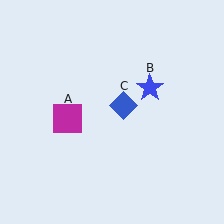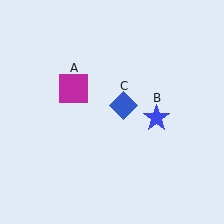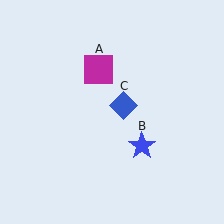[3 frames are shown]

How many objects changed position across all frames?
2 objects changed position: magenta square (object A), blue star (object B).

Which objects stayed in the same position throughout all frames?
Blue diamond (object C) remained stationary.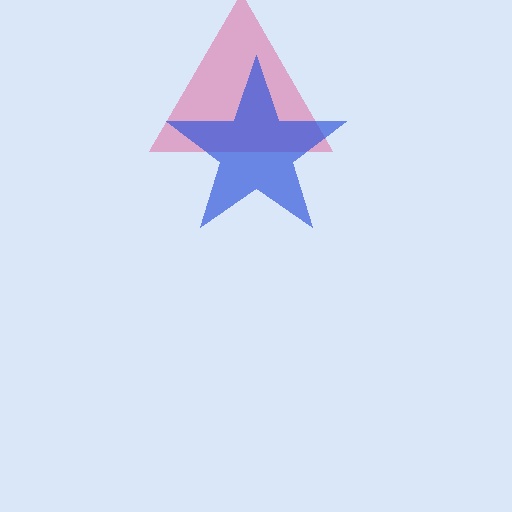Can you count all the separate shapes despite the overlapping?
Yes, there are 2 separate shapes.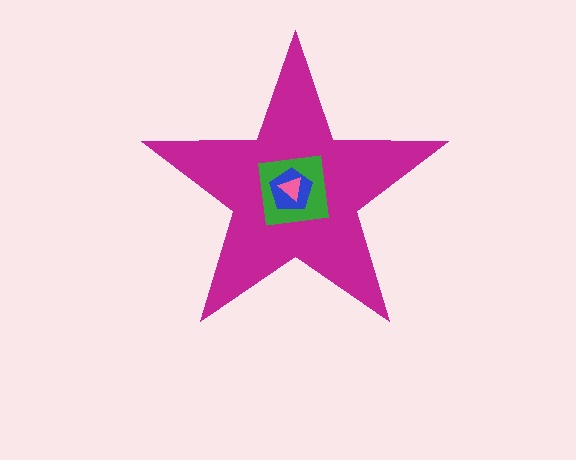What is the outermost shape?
The magenta star.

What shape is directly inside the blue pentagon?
The pink triangle.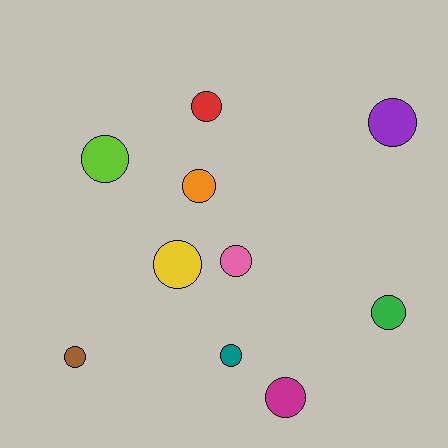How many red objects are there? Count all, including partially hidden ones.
There is 1 red object.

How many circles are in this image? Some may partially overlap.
There are 10 circles.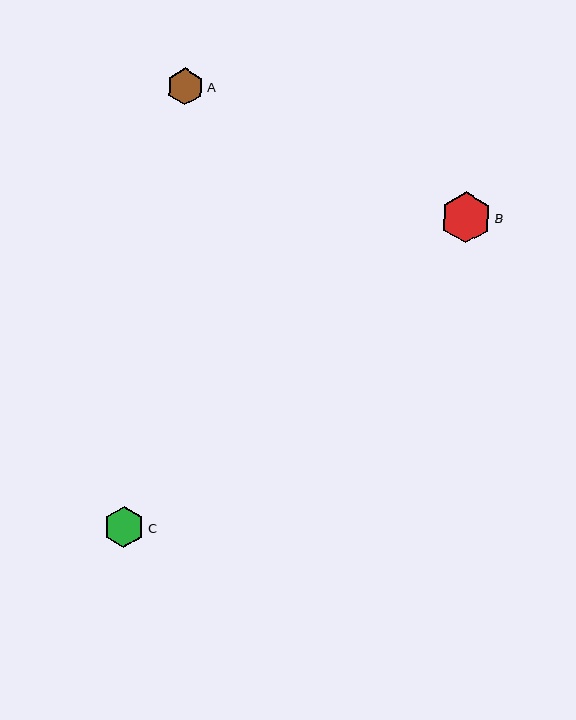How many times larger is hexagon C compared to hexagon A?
Hexagon C is approximately 1.1 times the size of hexagon A.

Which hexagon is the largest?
Hexagon B is the largest with a size of approximately 51 pixels.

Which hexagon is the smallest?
Hexagon A is the smallest with a size of approximately 37 pixels.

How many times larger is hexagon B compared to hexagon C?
Hexagon B is approximately 1.2 times the size of hexagon C.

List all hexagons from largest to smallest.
From largest to smallest: B, C, A.